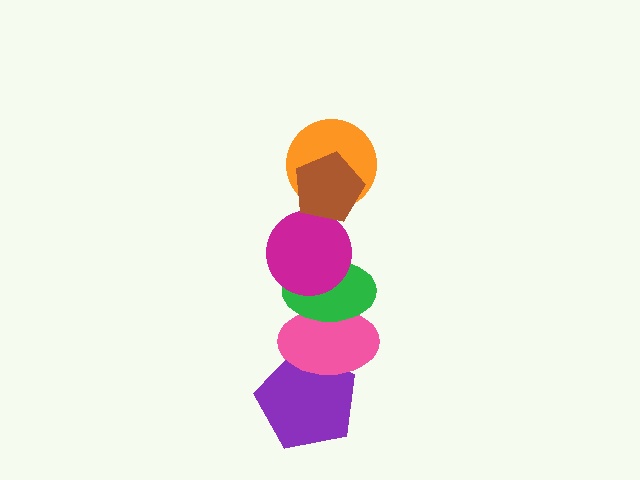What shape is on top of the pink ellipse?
The green ellipse is on top of the pink ellipse.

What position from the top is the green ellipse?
The green ellipse is 4th from the top.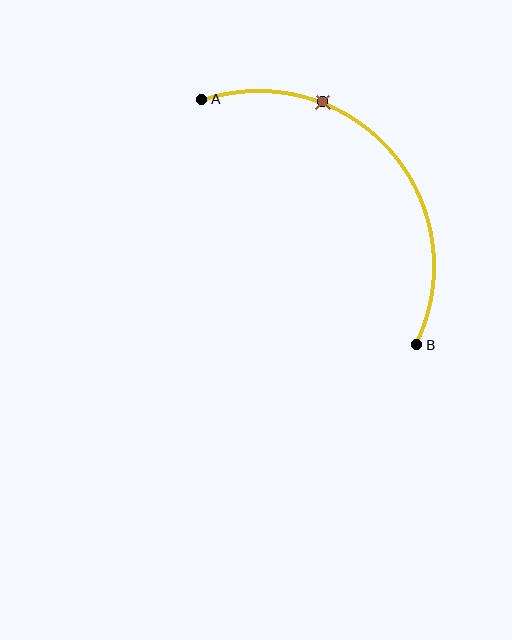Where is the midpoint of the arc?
The arc midpoint is the point on the curve farthest from the straight line joining A and B. It sits above and to the right of that line.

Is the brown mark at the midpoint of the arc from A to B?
No. The brown mark lies on the arc but is closer to endpoint A. The arc midpoint would be at the point on the curve equidistant along the arc from both A and B.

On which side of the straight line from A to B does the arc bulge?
The arc bulges above and to the right of the straight line connecting A and B.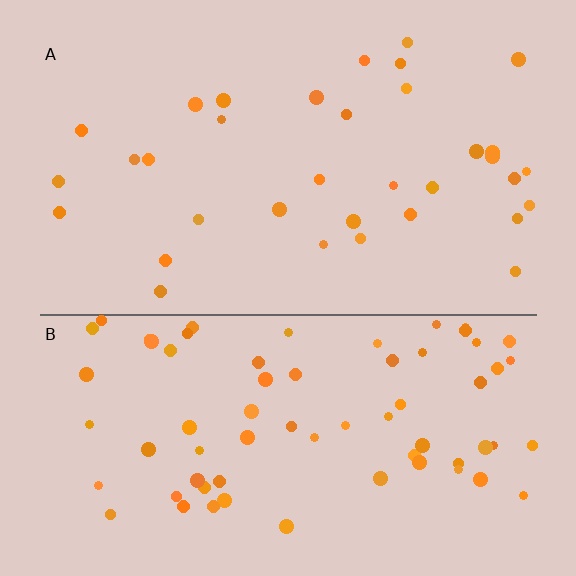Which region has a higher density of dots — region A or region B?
B (the bottom).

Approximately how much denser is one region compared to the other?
Approximately 2.0× — region B over region A.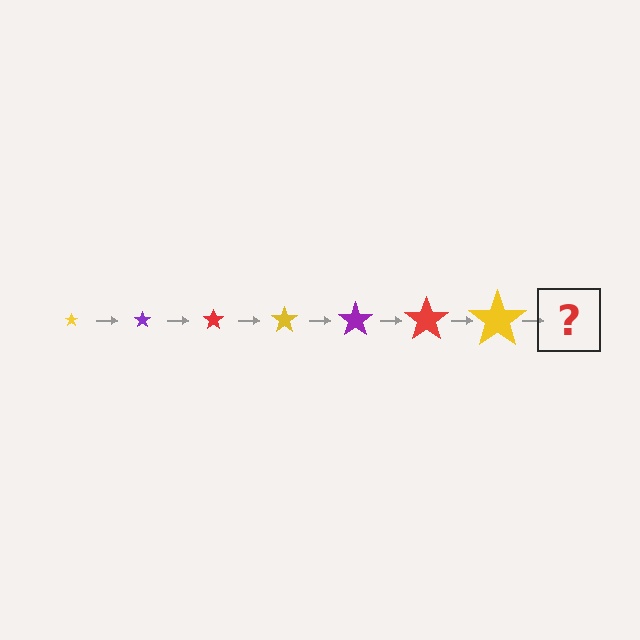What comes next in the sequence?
The next element should be a purple star, larger than the previous one.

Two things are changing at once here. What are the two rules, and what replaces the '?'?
The two rules are that the star grows larger each step and the color cycles through yellow, purple, and red. The '?' should be a purple star, larger than the previous one.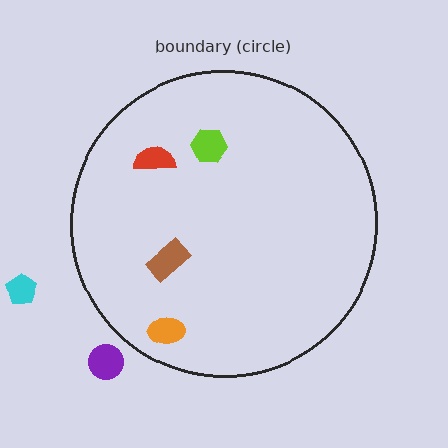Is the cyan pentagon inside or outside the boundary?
Outside.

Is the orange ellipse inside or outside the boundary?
Inside.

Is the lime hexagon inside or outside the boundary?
Inside.